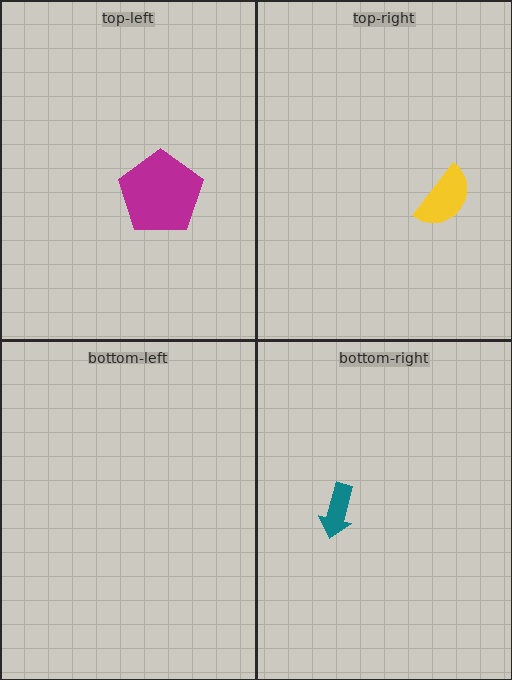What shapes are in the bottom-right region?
The teal arrow.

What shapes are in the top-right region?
The yellow semicircle.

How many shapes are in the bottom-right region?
1.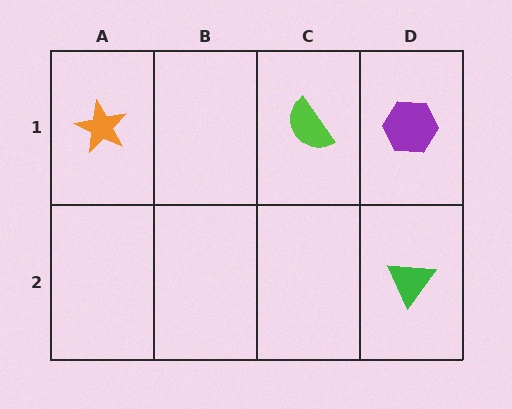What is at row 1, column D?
A purple hexagon.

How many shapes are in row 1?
3 shapes.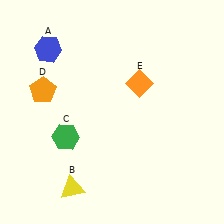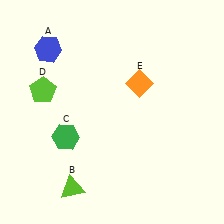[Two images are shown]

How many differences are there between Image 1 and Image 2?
There are 2 differences between the two images.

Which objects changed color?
B changed from yellow to lime. D changed from orange to lime.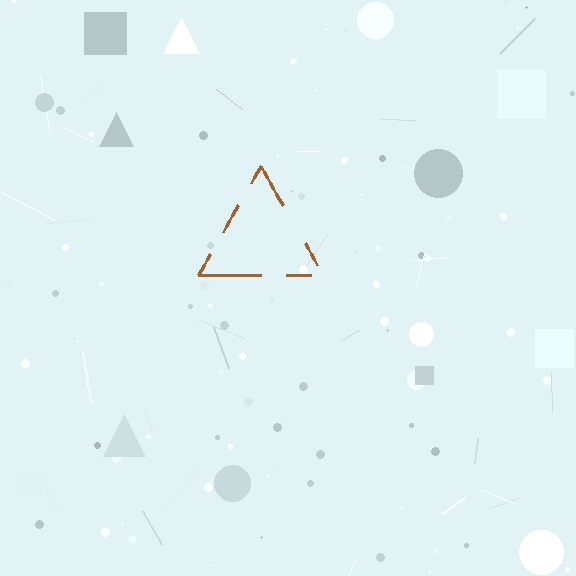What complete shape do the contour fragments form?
The contour fragments form a triangle.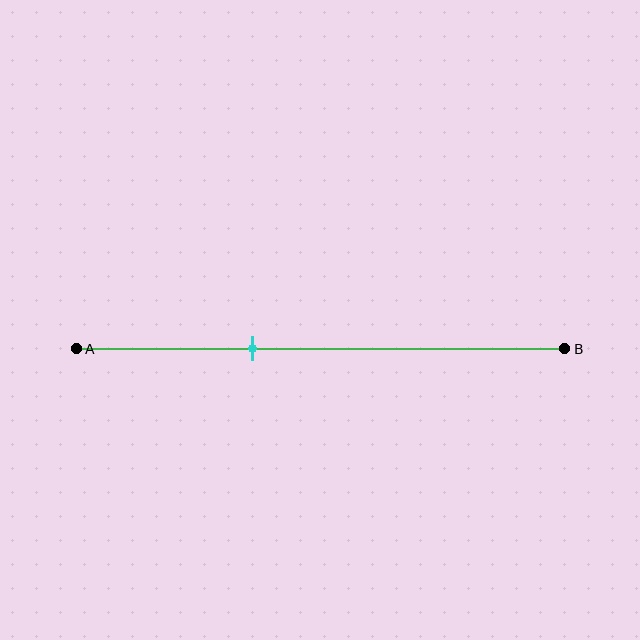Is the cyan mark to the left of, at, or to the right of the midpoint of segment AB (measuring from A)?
The cyan mark is to the left of the midpoint of segment AB.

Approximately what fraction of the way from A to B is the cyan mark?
The cyan mark is approximately 35% of the way from A to B.